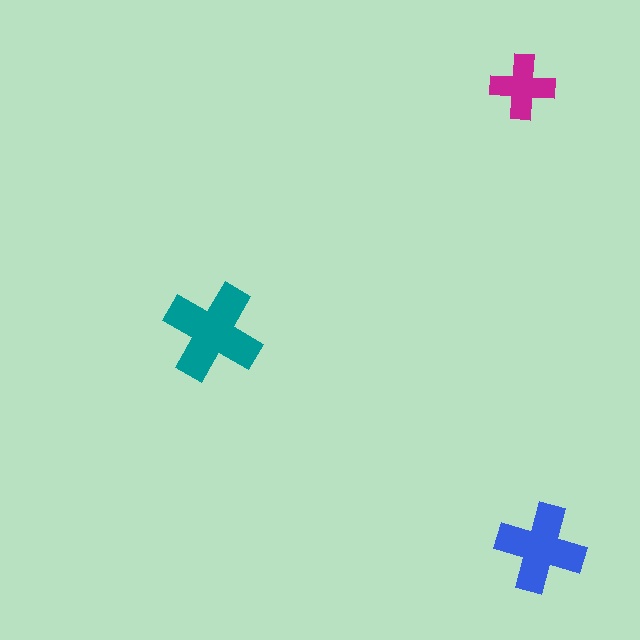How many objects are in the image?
There are 3 objects in the image.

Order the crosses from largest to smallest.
the teal one, the blue one, the magenta one.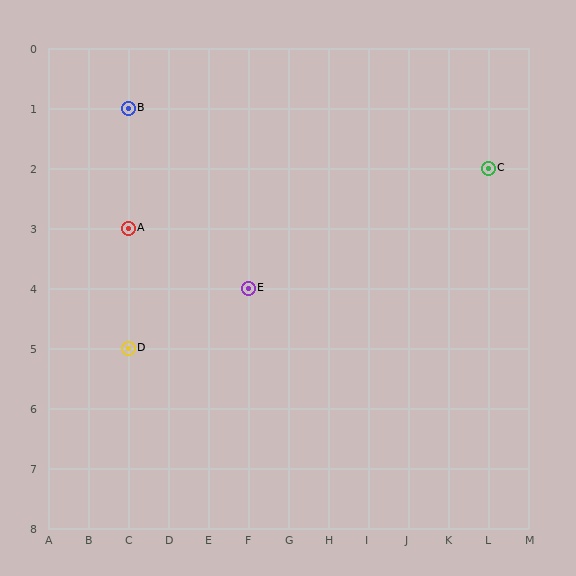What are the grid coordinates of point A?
Point A is at grid coordinates (C, 3).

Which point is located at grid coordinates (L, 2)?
Point C is at (L, 2).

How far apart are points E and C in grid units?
Points E and C are 6 columns and 2 rows apart (about 6.3 grid units diagonally).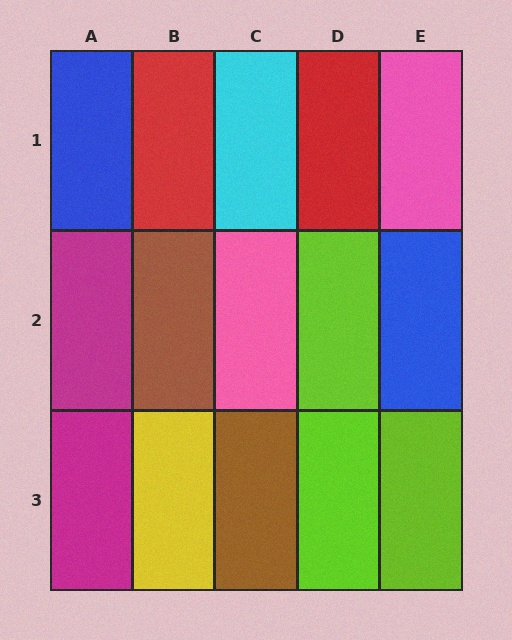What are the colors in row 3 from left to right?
Magenta, yellow, brown, lime, lime.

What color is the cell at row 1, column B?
Red.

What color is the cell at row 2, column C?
Pink.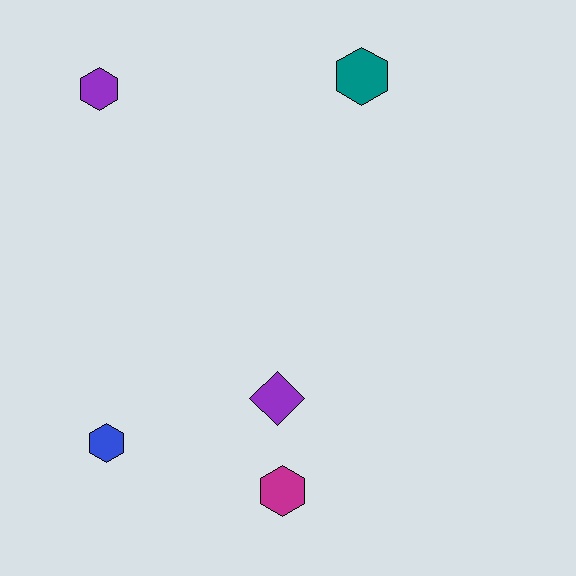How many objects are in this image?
There are 5 objects.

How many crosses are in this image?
There are no crosses.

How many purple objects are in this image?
There are 2 purple objects.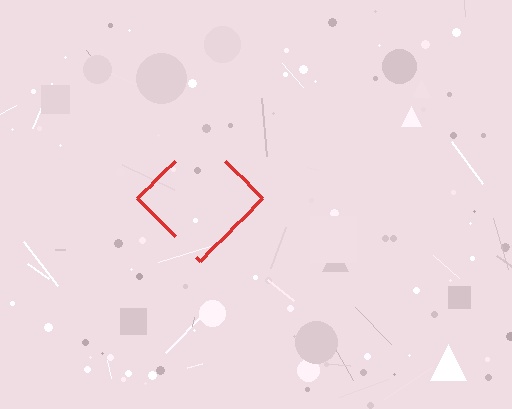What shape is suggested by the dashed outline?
The dashed outline suggests a diamond.